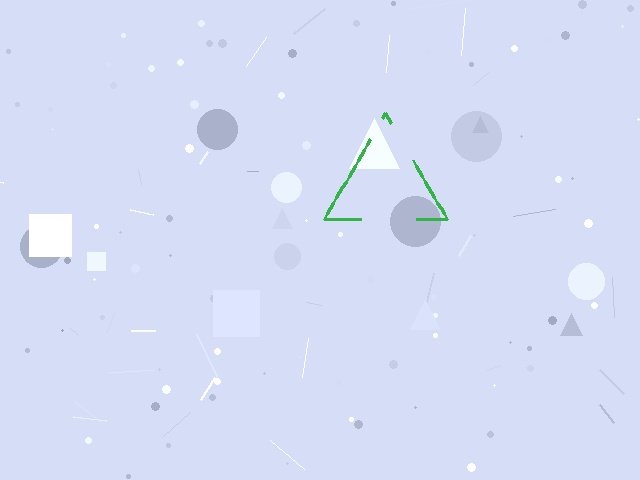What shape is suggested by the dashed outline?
The dashed outline suggests a triangle.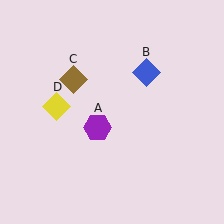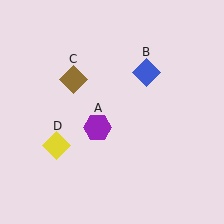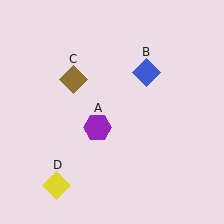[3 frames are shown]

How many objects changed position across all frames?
1 object changed position: yellow diamond (object D).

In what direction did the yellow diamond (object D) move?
The yellow diamond (object D) moved down.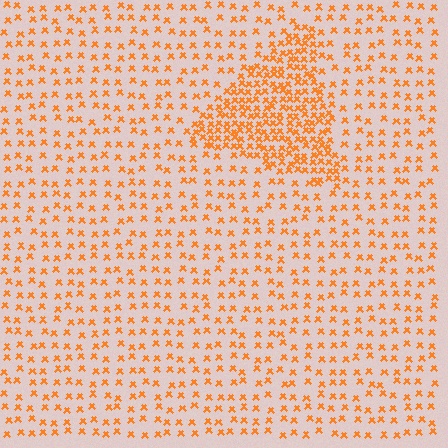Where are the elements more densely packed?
The elements are more densely packed inside the triangle boundary.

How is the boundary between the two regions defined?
The boundary is defined by a change in element density (approximately 2.5x ratio). All elements are the same color, size, and shape.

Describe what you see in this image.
The image contains small orange elements arranged at two different densities. A triangle-shaped region is visible where the elements are more densely packed than the surrounding area.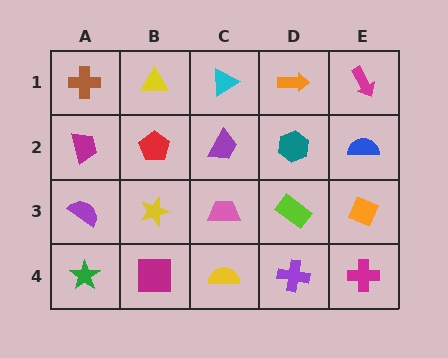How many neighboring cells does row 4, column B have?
3.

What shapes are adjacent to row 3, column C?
A purple trapezoid (row 2, column C), a yellow semicircle (row 4, column C), a yellow star (row 3, column B), a lime rectangle (row 3, column D).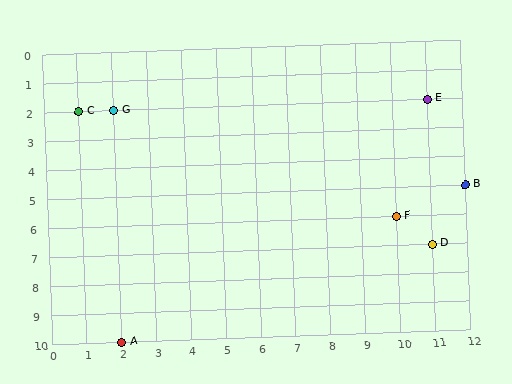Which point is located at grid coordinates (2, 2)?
Point G is at (2, 2).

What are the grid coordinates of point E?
Point E is at grid coordinates (11, 2).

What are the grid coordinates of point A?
Point A is at grid coordinates (2, 10).